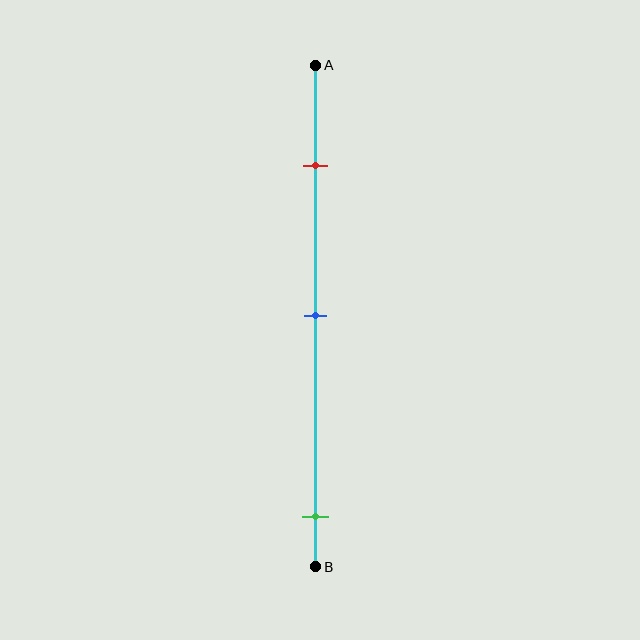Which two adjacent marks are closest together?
The red and blue marks are the closest adjacent pair.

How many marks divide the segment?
There are 3 marks dividing the segment.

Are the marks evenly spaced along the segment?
No, the marks are not evenly spaced.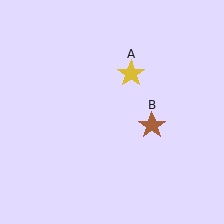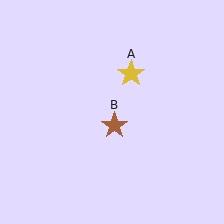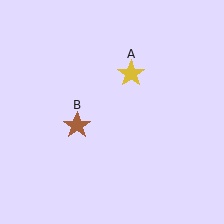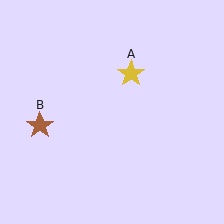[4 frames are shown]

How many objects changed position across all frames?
1 object changed position: brown star (object B).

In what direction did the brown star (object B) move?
The brown star (object B) moved left.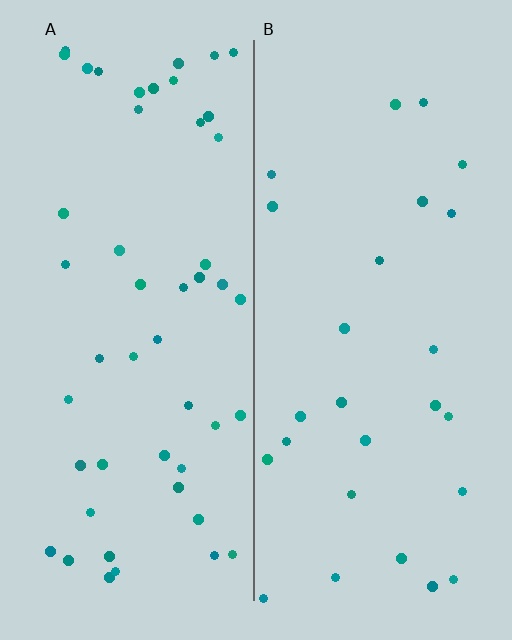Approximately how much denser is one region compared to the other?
Approximately 1.9× — region A over region B.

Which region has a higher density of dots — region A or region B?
A (the left).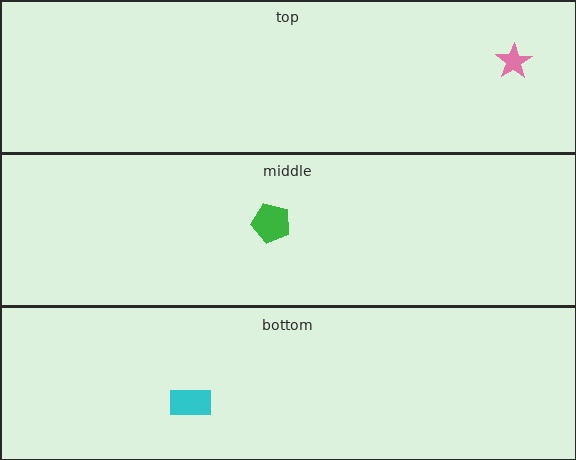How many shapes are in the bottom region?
1.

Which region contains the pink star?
The top region.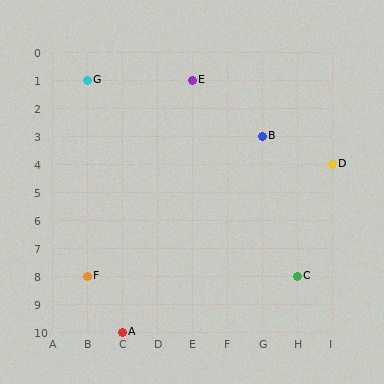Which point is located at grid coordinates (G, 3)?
Point B is at (G, 3).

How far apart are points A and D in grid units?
Points A and D are 6 columns and 6 rows apart (about 8.5 grid units diagonally).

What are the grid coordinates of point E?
Point E is at grid coordinates (E, 1).